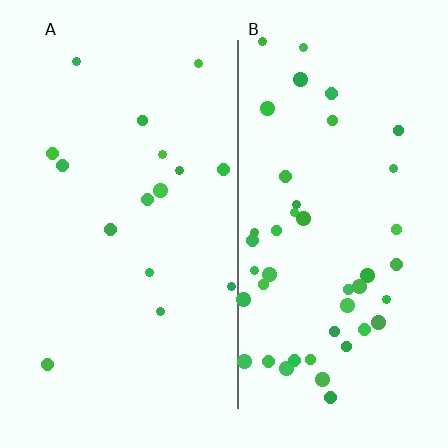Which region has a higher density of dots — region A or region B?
B (the right).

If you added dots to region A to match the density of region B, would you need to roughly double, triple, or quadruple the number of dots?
Approximately triple.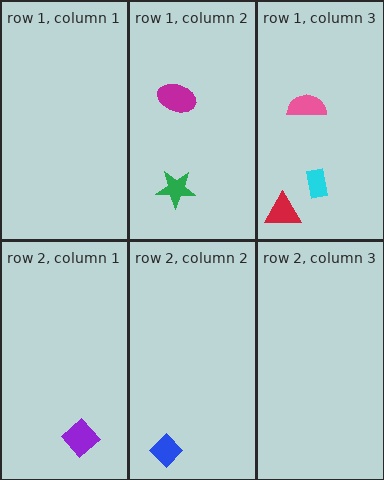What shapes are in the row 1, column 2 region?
The green star, the magenta ellipse.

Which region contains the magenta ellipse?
The row 1, column 2 region.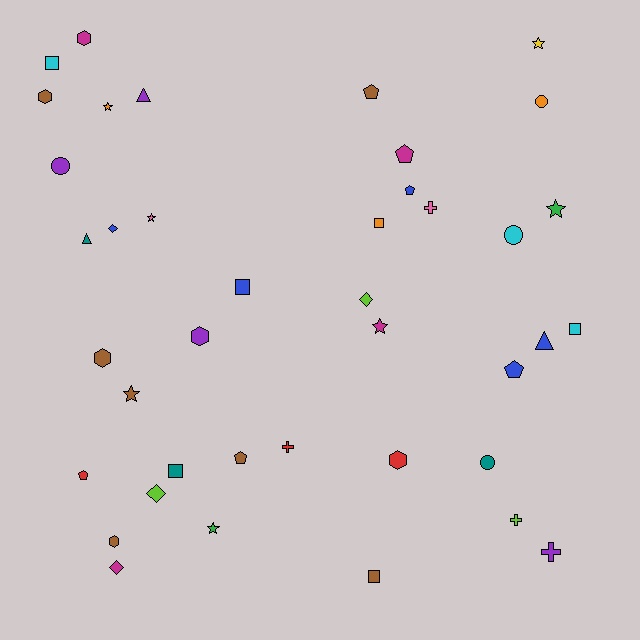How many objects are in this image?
There are 40 objects.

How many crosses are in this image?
There are 4 crosses.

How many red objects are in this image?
There are 3 red objects.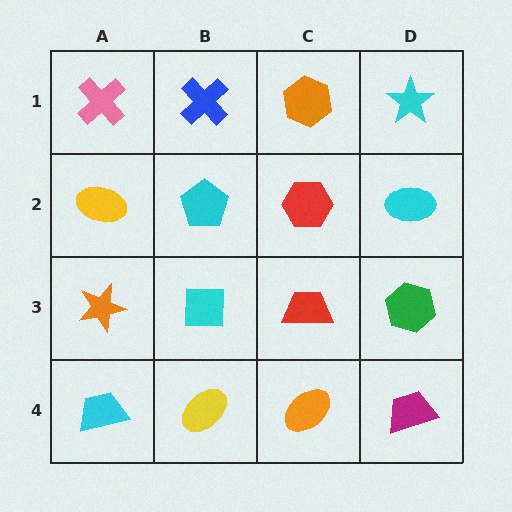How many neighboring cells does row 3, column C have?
4.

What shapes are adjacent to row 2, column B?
A blue cross (row 1, column B), a cyan square (row 3, column B), a yellow ellipse (row 2, column A), a red hexagon (row 2, column C).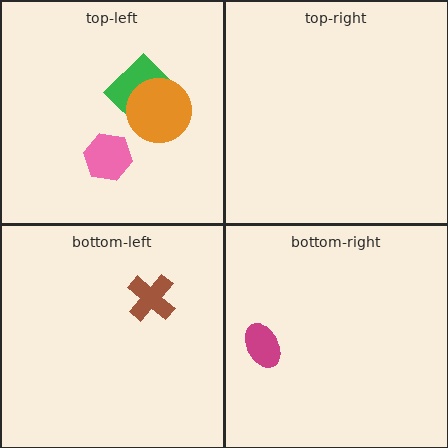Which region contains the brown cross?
The bottom-left region.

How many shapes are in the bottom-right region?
1.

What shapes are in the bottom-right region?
The magenta ellipse.